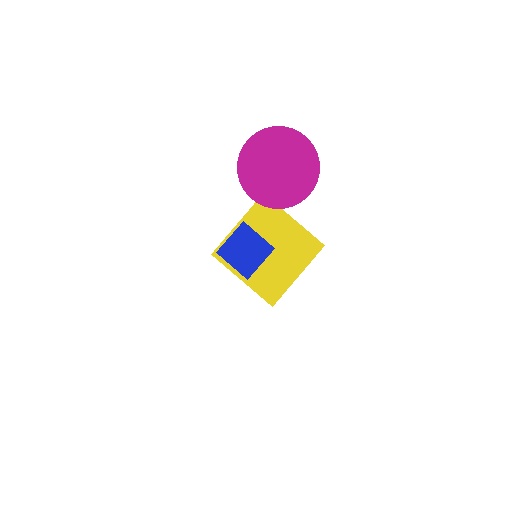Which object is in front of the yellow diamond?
The blue diamond is in front of the yellow diamond.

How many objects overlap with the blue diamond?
1 object overlaps with the blue diamond.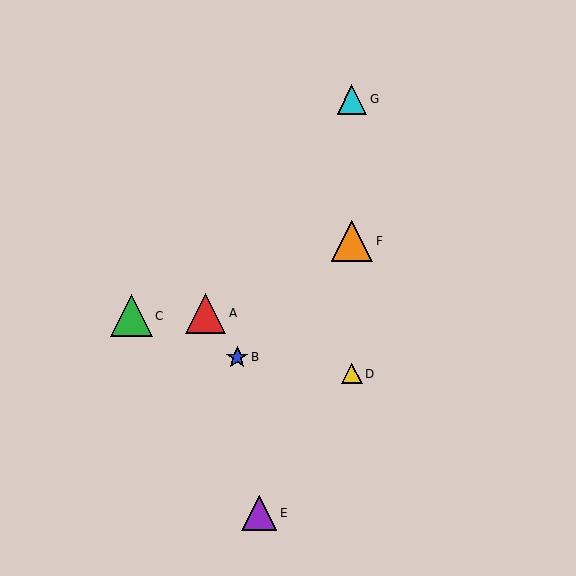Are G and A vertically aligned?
No, G is at x≈352 and A is at x≈206.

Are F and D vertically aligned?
Yes, both are at x≈352.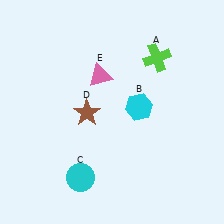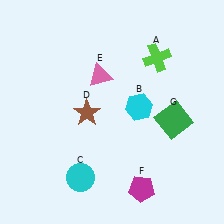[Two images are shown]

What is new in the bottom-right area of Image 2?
A green square (G) was added in the bottom-right area of Image 2.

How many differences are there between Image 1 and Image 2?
There are 2 differences between the two images.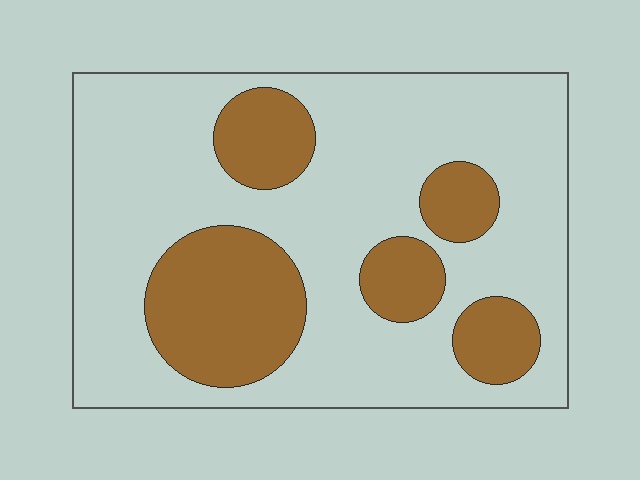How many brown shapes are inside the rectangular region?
5.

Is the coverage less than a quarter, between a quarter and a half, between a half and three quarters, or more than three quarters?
Between a quarter and a half.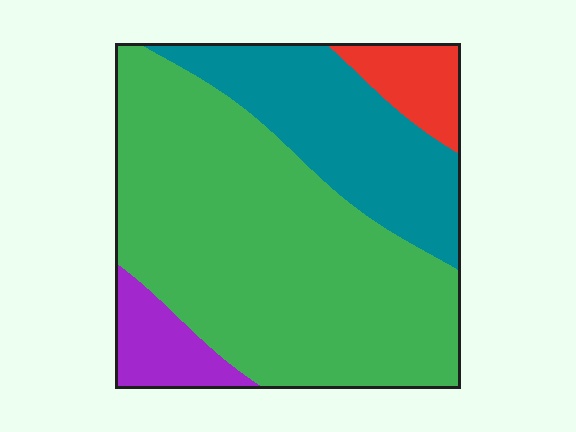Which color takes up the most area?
Green, at roughly 60%.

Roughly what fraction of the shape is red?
Red covers around 5% of the shape.